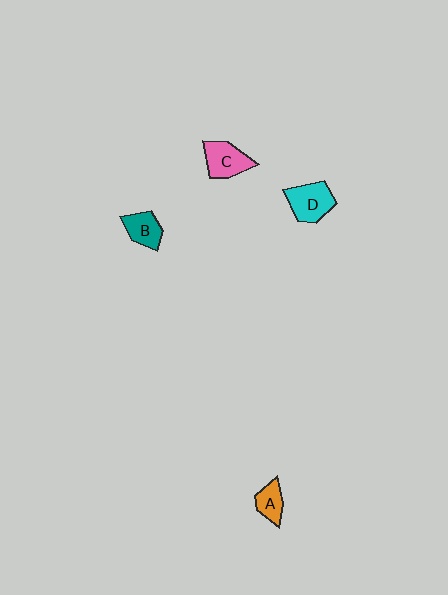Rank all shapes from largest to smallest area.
From largest to smallest: D (cyan), C (pink), B (teal), A (orange).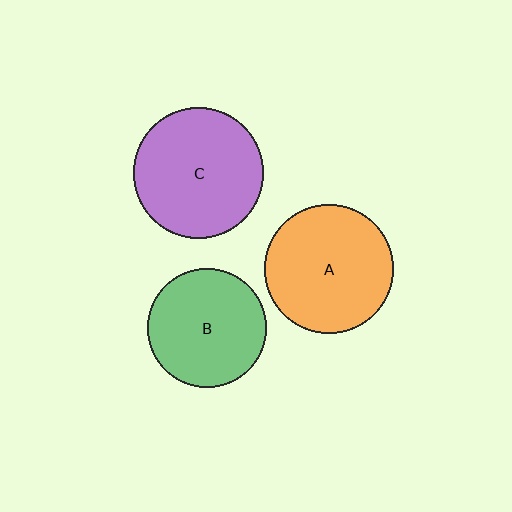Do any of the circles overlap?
No, none of the circles overlap.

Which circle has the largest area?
Circle C (purple).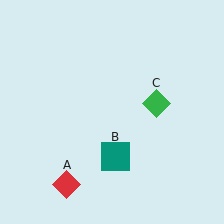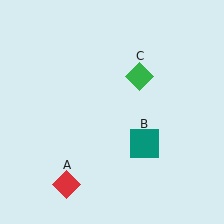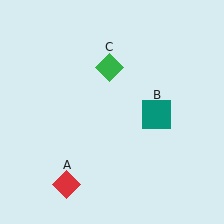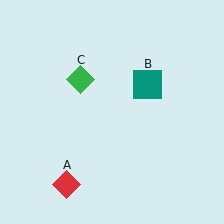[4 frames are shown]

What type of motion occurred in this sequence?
The teal square (object B), green diamond (object C) rotated counterclockwise around the center of the scene.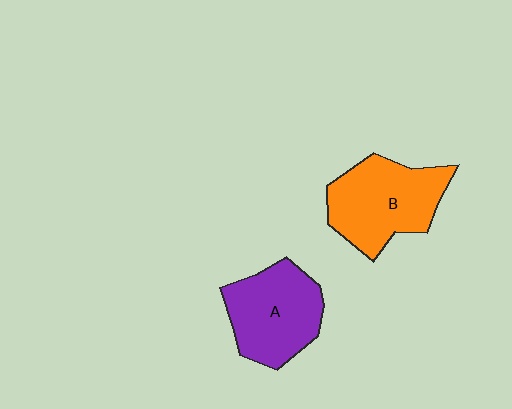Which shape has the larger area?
Shape B (orange).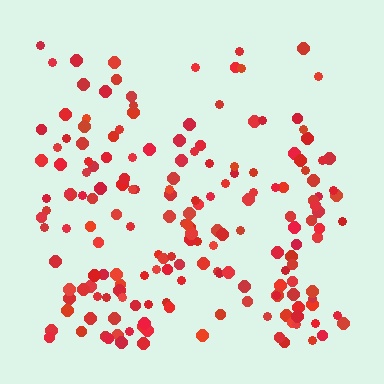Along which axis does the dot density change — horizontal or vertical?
Vertical.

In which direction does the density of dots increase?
From top to bottom, with the bottom side densest.